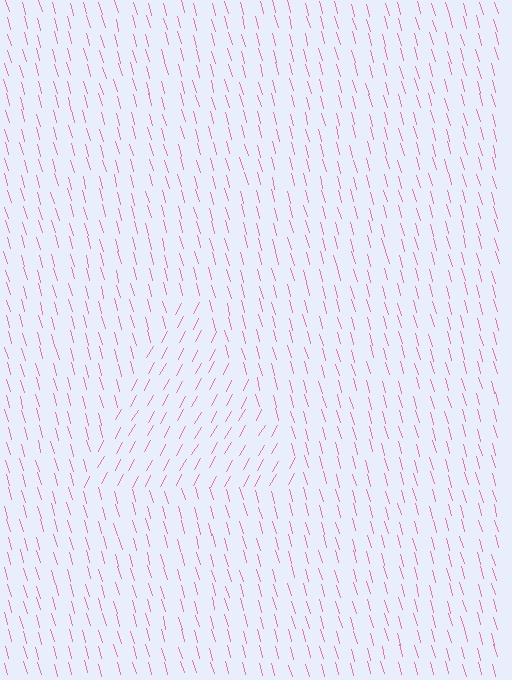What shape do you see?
I see a triangle.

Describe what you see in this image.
The image is filled with small pink line segments. A triangle region in the image has lines oriented differently from the surrounding lines, creating a visible texture boundary.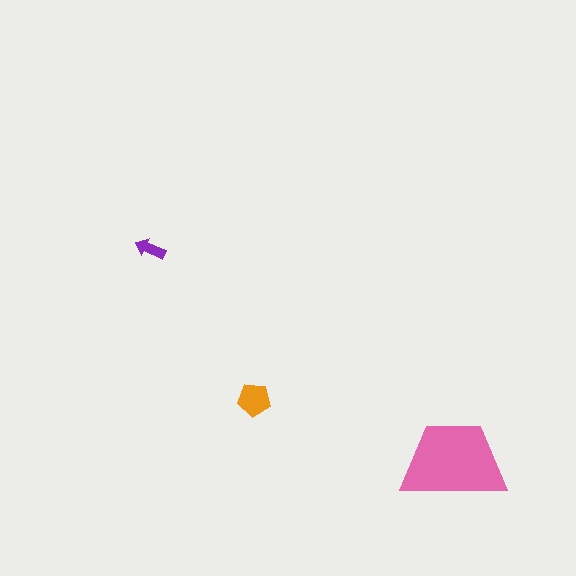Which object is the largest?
The pink trapezoid.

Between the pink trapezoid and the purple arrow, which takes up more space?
The pink trapezoid.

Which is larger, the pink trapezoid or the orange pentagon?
The pink trapezoid.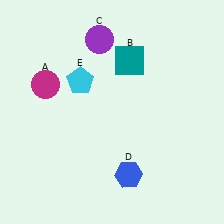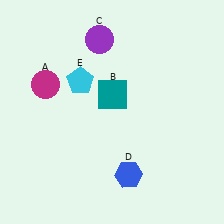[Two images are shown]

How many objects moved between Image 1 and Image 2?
1 object moved between the two images.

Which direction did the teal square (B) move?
The teal square (B) moved down.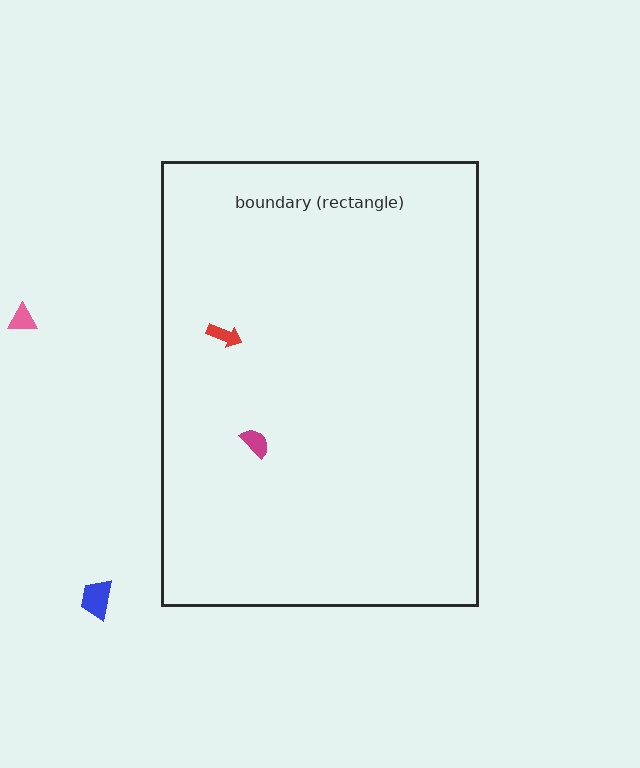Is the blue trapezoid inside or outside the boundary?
Outside.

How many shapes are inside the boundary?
2 inside, 2 outside.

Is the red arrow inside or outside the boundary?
Inside.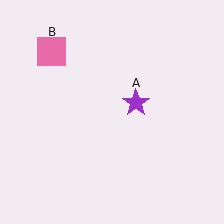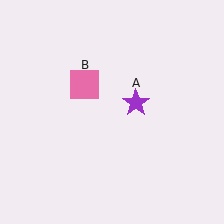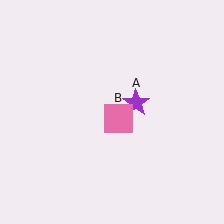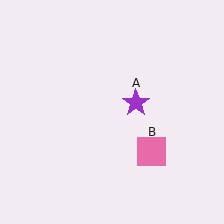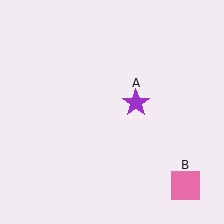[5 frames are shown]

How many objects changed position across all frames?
1 object changed position: pink square (object B).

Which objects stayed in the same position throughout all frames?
Purple star (object A) remained stationary.